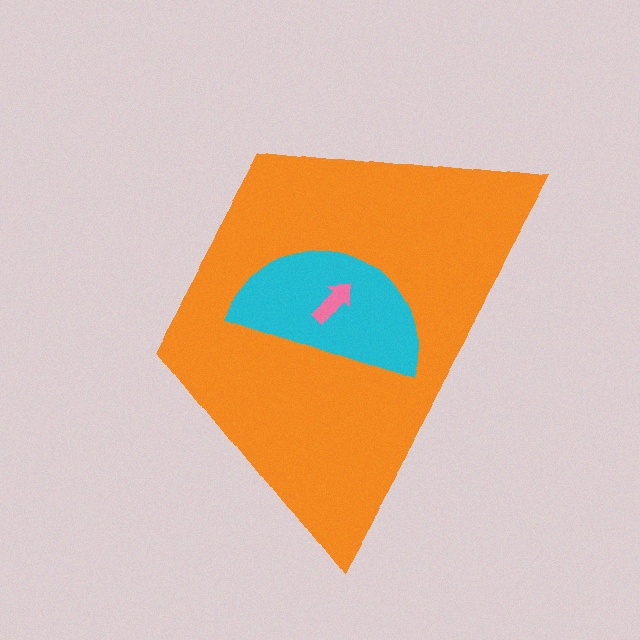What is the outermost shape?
The orange trapezoid.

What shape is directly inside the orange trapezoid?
The cyan semicircle.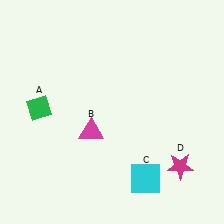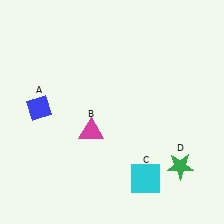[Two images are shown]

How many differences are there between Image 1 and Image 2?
There are 2 differences between the two images.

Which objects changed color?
A changed from green to blue. D changed from magenta to green.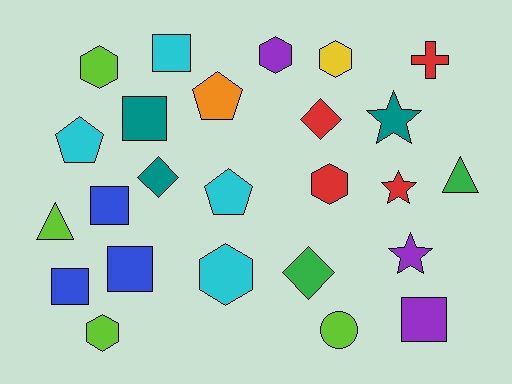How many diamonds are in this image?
There are 3 diamonds.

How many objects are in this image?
There are 25 objects.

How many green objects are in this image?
There are 2 green objects.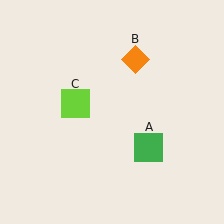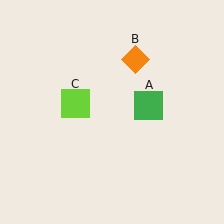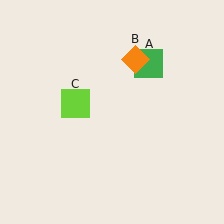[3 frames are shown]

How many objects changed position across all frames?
1 object changed position: green square (object A).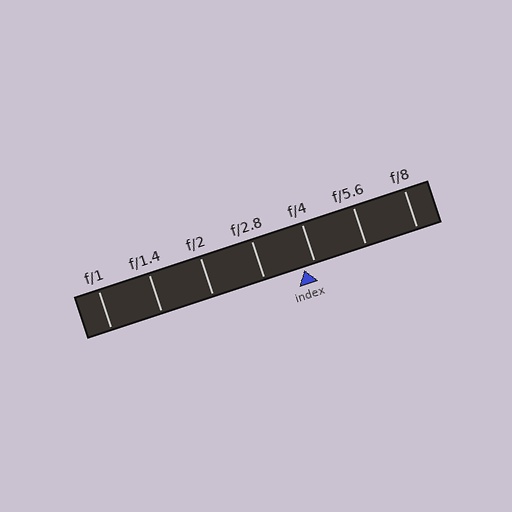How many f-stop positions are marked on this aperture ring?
There are 7 f-stop positions marked.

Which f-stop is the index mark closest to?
The index mark is closest to f/4.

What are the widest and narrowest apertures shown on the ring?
The widest aperture shown is f/1 and the narrowest is f/8.